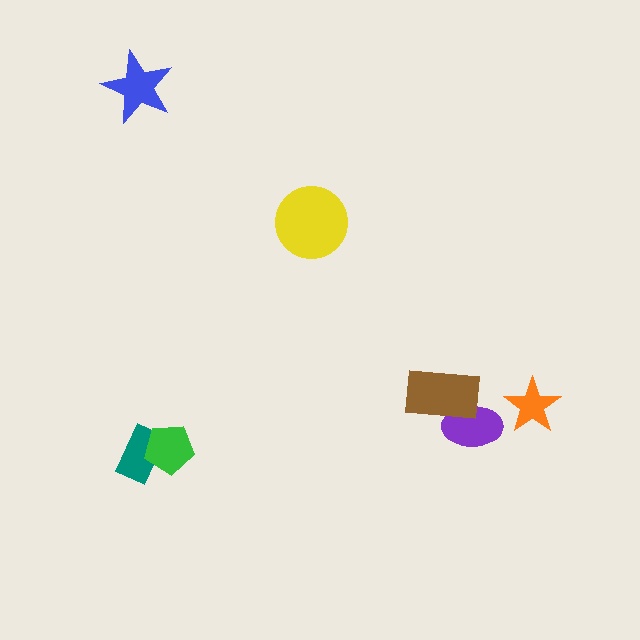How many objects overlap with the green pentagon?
1 object overlaps with the green pentagon.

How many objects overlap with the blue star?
0 objects overlap with the blue star.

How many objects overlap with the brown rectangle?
1 object overlaps with the brown rectangle.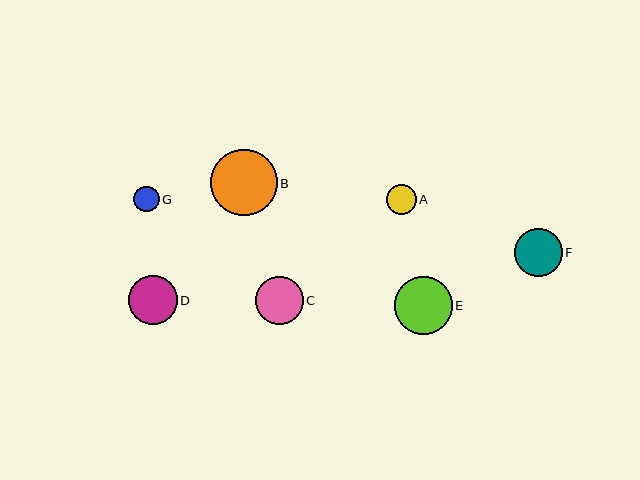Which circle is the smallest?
Circle G is the smallest with a size of approximately 26 pixels.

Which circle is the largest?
Circle B is the largest with a size of approximately 66 pixels.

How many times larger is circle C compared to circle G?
Circle C is approximately 1.8 times the size of circle G.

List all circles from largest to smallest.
From largest to smallest: B, E, D, F, C, A, G.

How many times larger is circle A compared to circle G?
Circle A is approximately 1.2 times the size of circle G.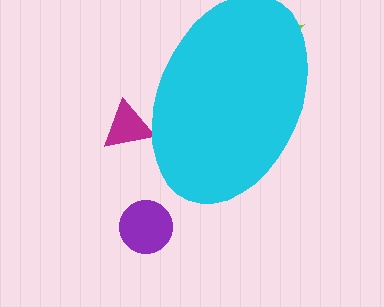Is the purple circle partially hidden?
No, the purple circle is fully visible.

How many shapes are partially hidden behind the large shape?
2 shapes are partially hidden.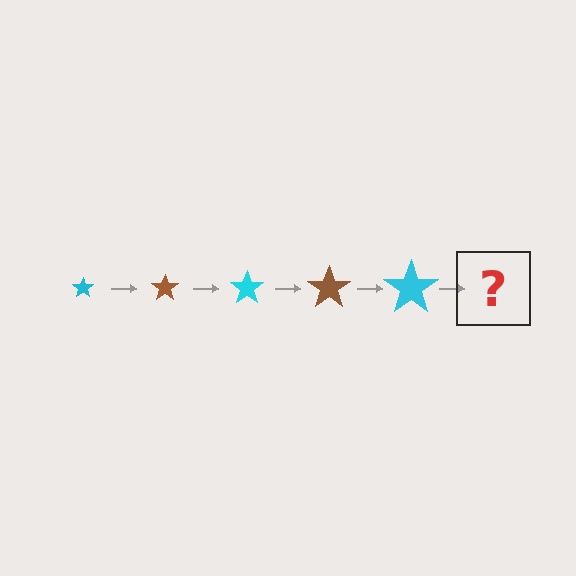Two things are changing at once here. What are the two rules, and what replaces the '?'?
The two rules are that the star grows larger each step and the color cycles through cyan and brown. The '?' should be a brown star, larger than the previous one.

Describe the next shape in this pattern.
It should be a brown star, larger than the previous one.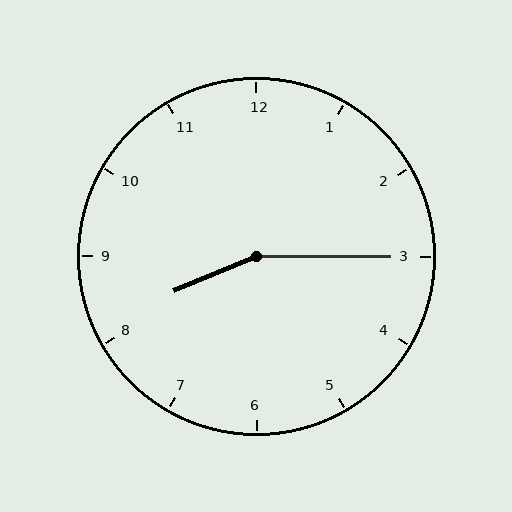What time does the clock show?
8:15.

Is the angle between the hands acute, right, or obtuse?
It is obtuse.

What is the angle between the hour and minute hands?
Approximately 158 degrees.